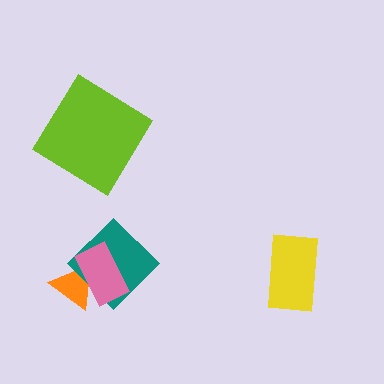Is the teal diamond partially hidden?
Yes, it is partially covered by another shape.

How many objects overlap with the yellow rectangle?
0 objects overlap with the yellow rectangle.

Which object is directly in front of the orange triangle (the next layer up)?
The teal diamond is directly in front of the orange triangle.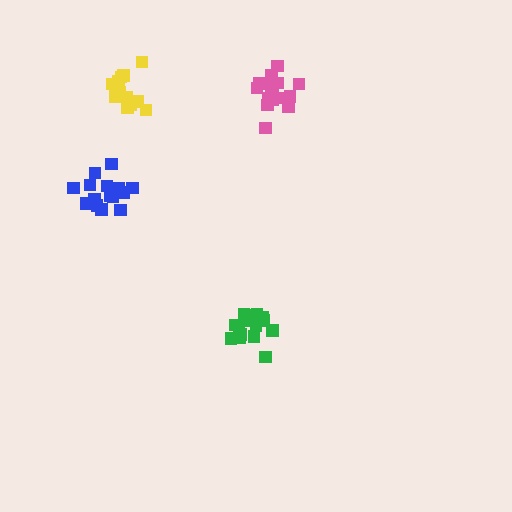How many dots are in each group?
Group 1: 17 dots, Group 2: 15 dots, Group 3: 14 dots, Group 4: 17 dots (63 total).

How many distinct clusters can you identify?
There are 4 distinct clusters.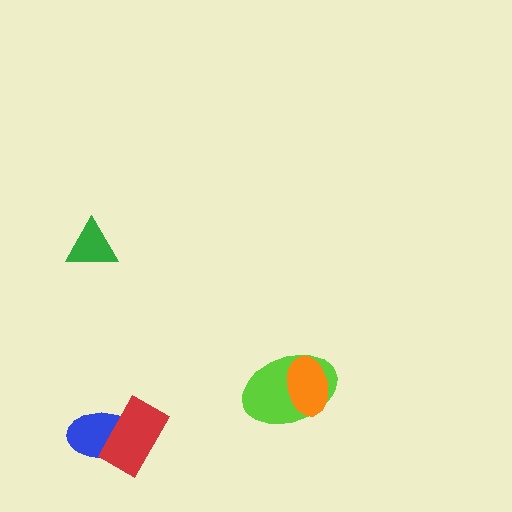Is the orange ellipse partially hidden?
No, no other shape covers it.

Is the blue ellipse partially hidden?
Yes, it is partially covered by another shape.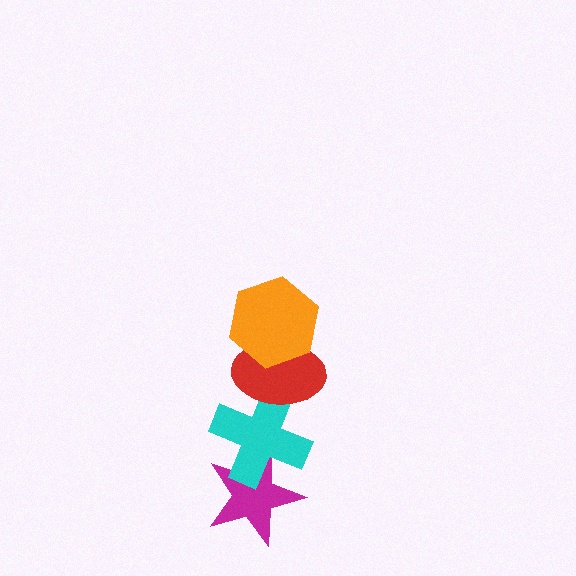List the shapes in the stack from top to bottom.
From top to bottom: the orange hexagon, the red ellipse, the cyan cross, the magenta star.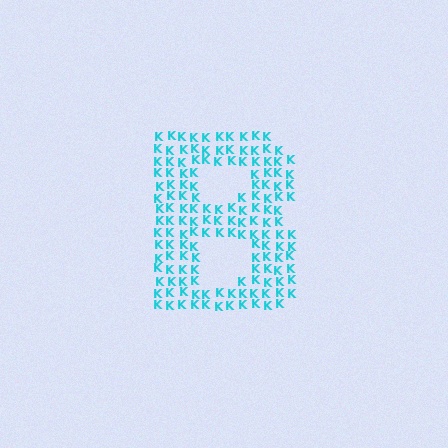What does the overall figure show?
The overall figure shows the letter B.